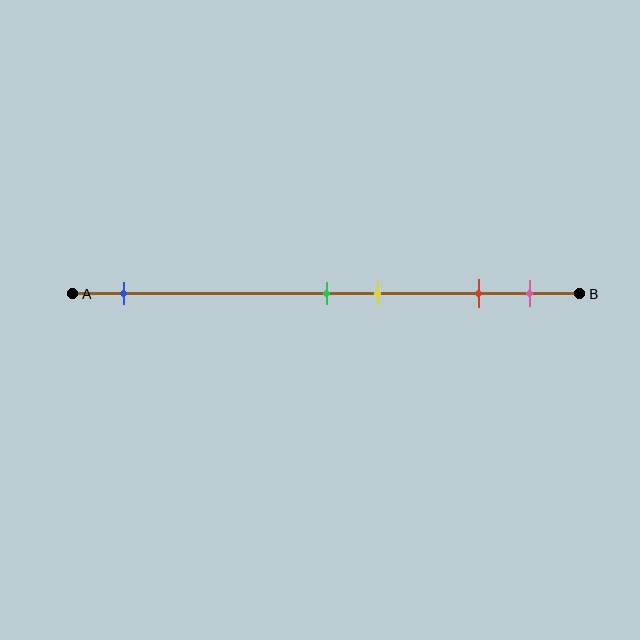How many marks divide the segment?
There are 5 marks dividing the segment.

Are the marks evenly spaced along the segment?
No, the marks are not evenly spaced.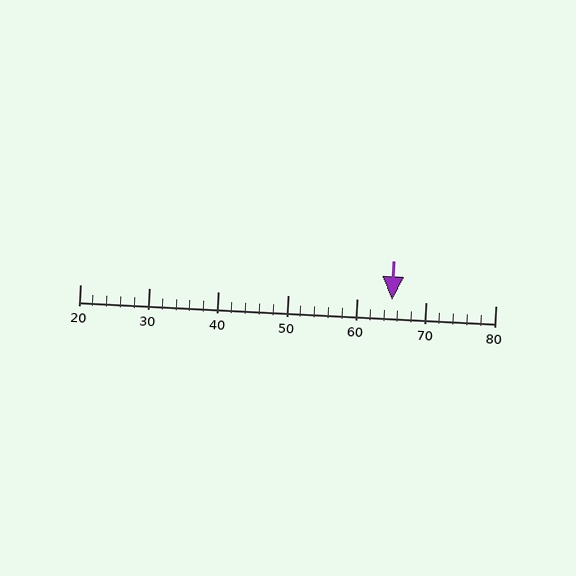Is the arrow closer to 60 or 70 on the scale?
The arrow is closer to 70.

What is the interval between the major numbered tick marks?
The major tick marks are spaced 10 units apart.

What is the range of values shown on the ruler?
The ruler shows values from 20 to 80.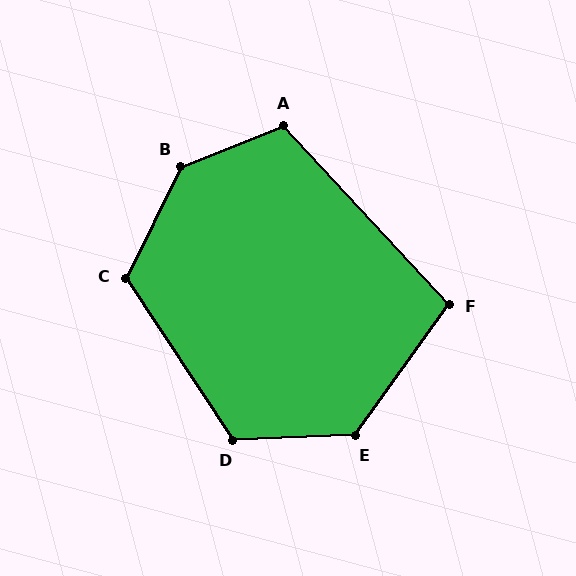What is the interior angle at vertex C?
Approximately 121 degrees (obtuse).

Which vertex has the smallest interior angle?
F, at approximately 102 degrees.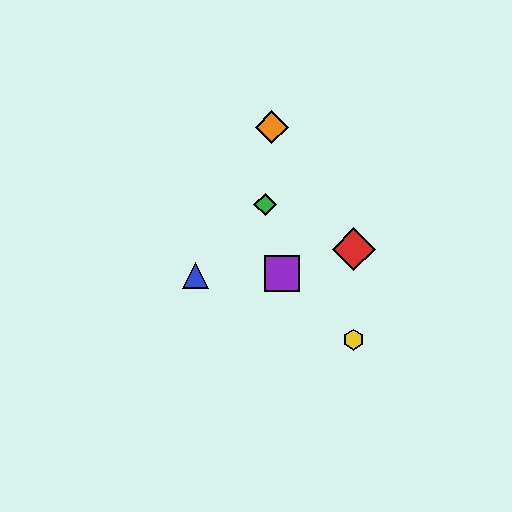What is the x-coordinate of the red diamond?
The red diamond is at x≈354.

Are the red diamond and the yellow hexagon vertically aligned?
Yes, both are at x≈354.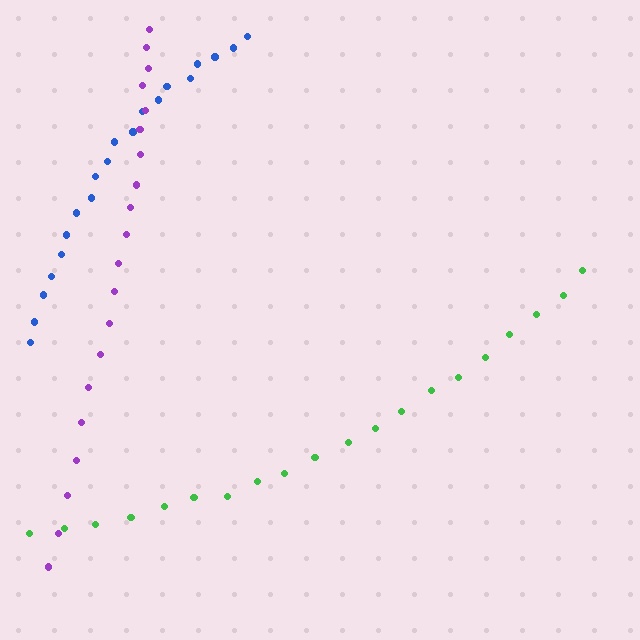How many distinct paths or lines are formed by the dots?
There are 3 distinct paths.